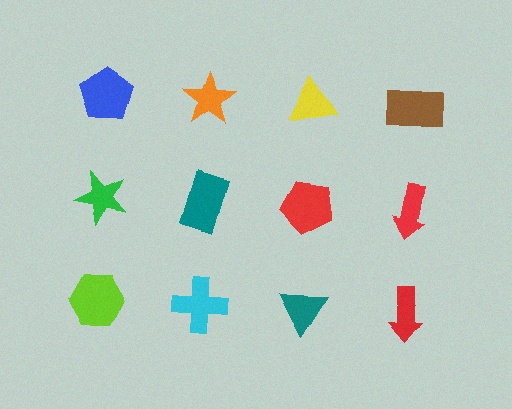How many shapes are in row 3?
4 shapes.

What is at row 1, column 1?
A blue pentagon.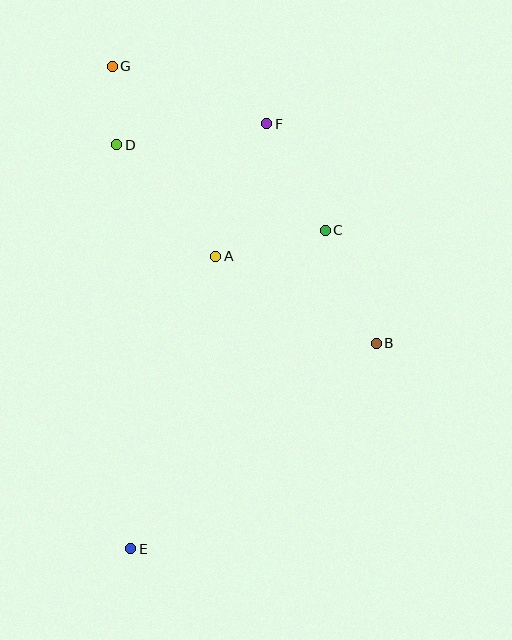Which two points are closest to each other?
Points D and G are closest to each other.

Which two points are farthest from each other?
Points E and G are farthest from each other.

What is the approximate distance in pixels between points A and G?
The distance between A and G is approximately 216 pixels.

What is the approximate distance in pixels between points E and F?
The distance between E and F is approximately 446 pixels.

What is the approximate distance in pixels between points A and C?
The distance between A and C is approximately 113 pixels.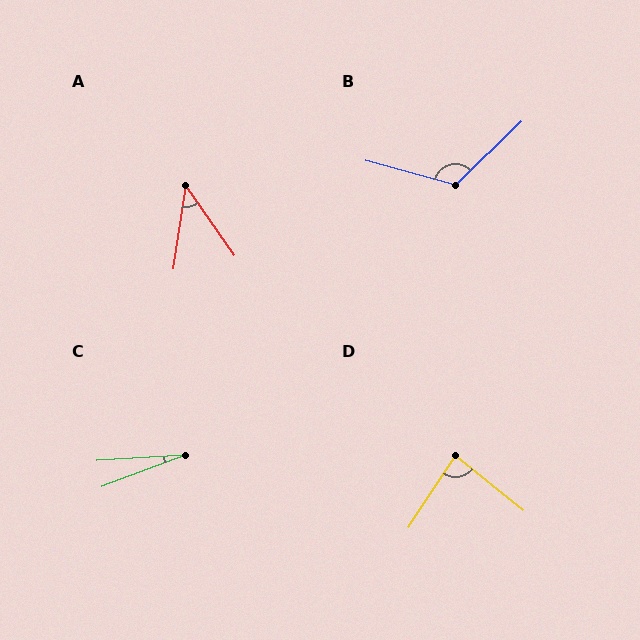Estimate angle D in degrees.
Approximately 84 degrees.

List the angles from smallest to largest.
C (17°), A (44°), D (84°), B (120°).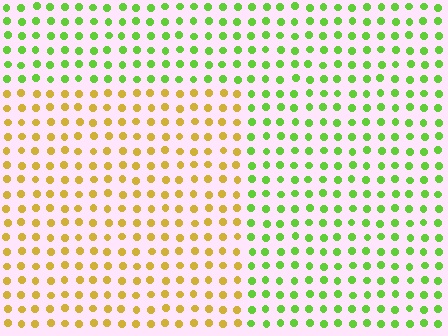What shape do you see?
I see a rectangle.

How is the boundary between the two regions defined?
The boundary is defined purely by a slight shift in hue (about 56 degrees). Spacing, size, and orientation are identical on both sides.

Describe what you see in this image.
The image is filled with small lime elements in a uniform arrangement. A rectangle-shaped region is visible where the elements are tinted to a slightly different hue, forming a subtle color boundary.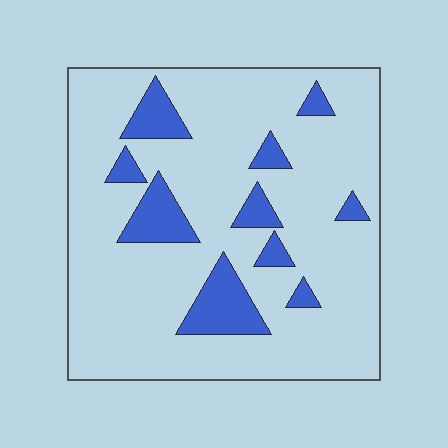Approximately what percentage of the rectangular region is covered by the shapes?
Approximately 15%.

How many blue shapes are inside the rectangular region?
10.